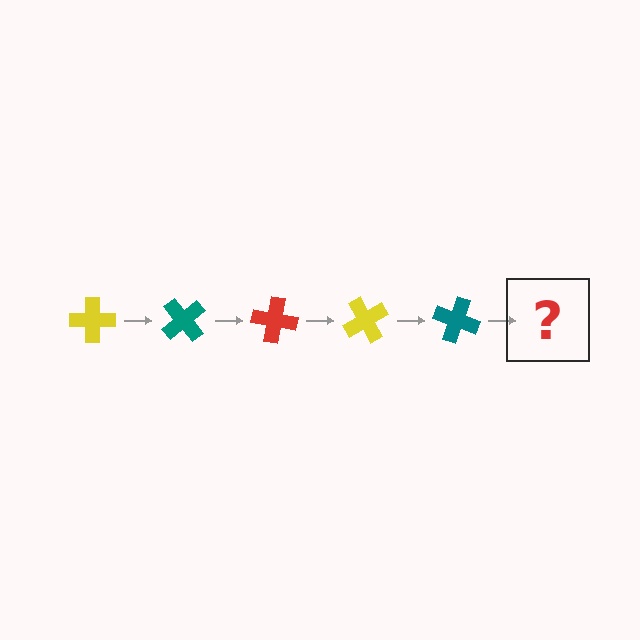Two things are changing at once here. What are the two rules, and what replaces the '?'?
The two rules are that it rotates 50 degrees each step and the color cycles through yellow, teal, and red. The '?' should be a red cross, rotated 250 degrees from the start.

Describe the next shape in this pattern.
It should be a red cross, rotated 250 degrees from the start.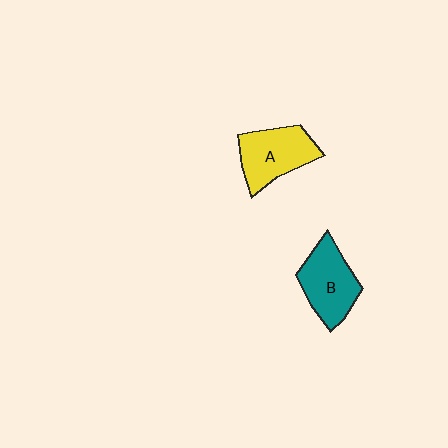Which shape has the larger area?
Shape A (yellow).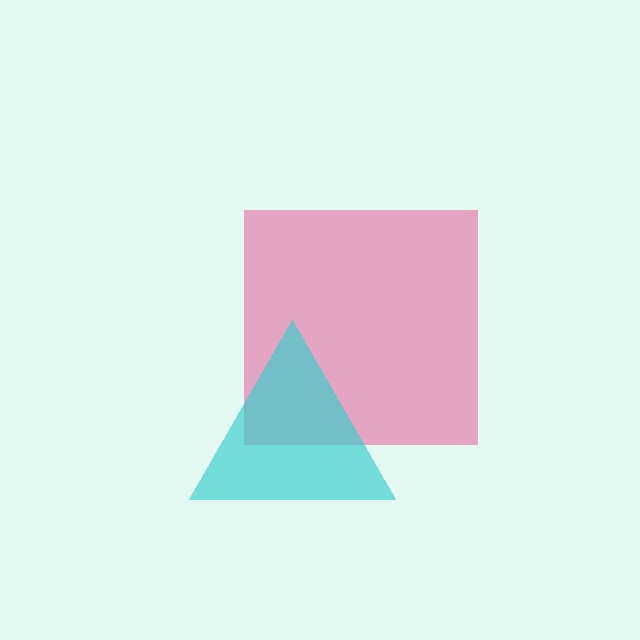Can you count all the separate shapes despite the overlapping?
Yes, there are 2 separate shapes.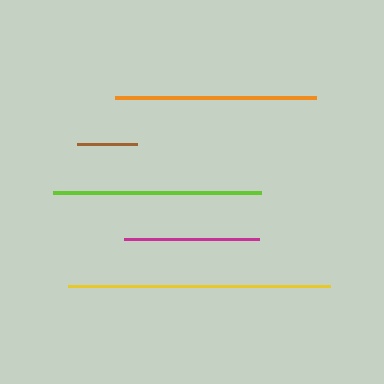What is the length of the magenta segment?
The magenta segment is approximately 135 pixels long.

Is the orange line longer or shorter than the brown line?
The orange line is longer than the brown line.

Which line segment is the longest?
The yellow line is the longest at approximately 262 pixels.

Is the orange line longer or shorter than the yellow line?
The yellow line is longer than the orange line.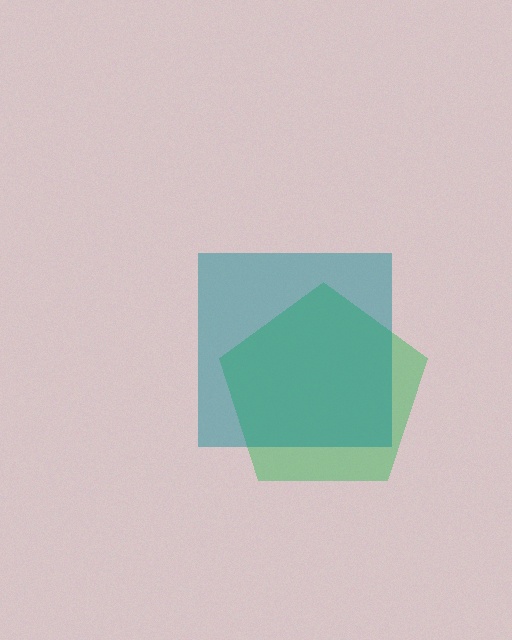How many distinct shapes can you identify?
There are 2 distinct shapes: a green pentagon, a teal square.